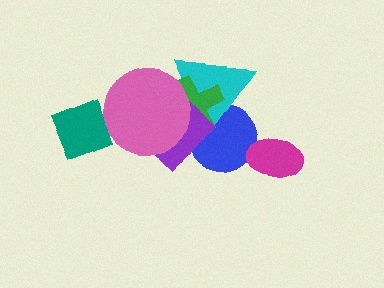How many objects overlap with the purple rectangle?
4 objects overlap with the purple rectangle.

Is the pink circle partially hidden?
No, no other shape covers it.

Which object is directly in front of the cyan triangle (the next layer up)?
The green cross is directly in front of the cyan triangle.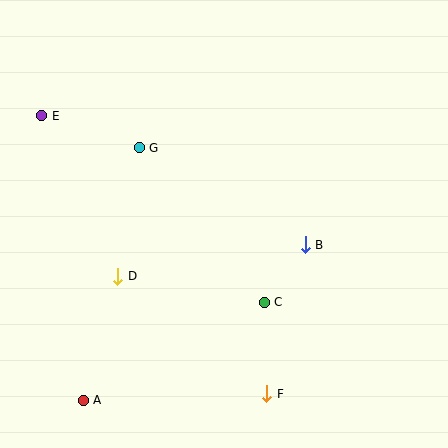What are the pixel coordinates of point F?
Point F is at (267, 394).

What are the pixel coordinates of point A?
Point A is at (83, 400).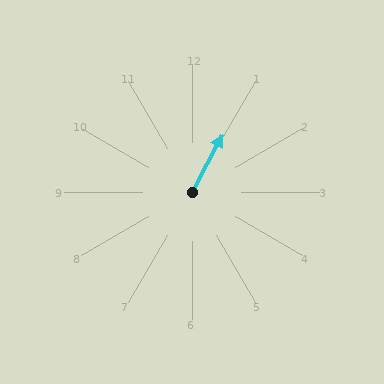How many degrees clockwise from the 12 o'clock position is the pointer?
Approximately 28 degrees.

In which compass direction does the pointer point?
Northeast.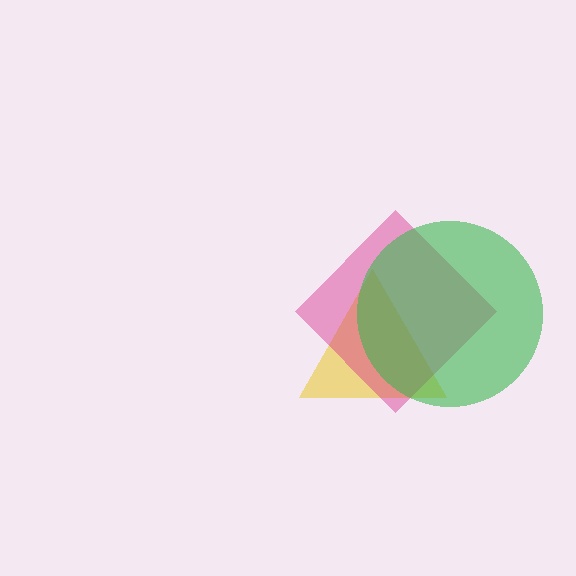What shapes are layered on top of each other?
The layered shapes are: a yellow triangle, a magenta diamond, a green circle.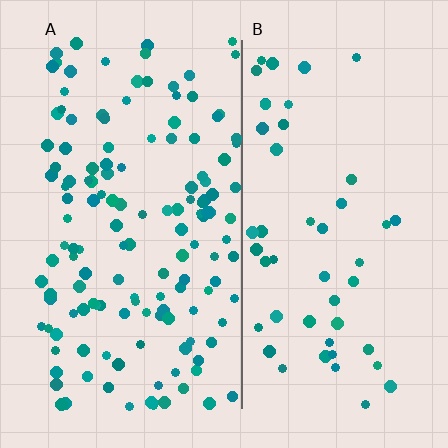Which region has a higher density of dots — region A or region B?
A (the left).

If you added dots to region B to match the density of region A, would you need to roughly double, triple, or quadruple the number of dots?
Approximately triple.